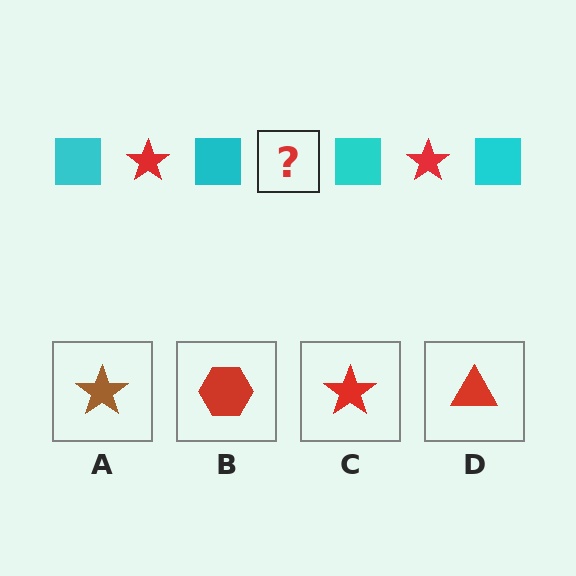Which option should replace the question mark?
Option C.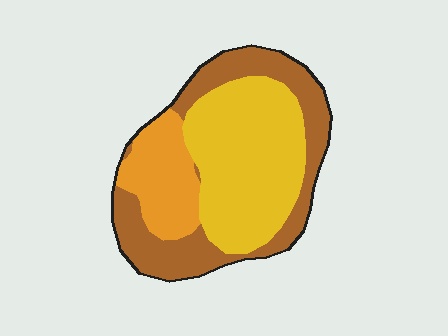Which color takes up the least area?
Orange, at roughly 20%.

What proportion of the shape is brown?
Brown covers about 35% of the shape.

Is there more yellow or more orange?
Yellow.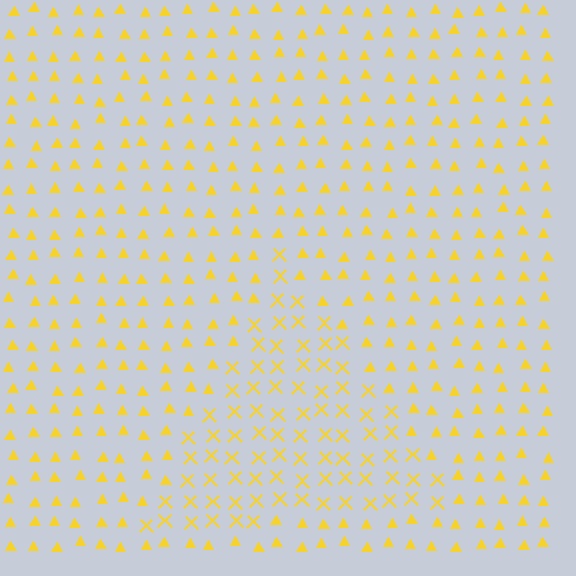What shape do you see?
I see a triangle.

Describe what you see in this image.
The image is filled with small yellow elements arranged in a uniform grid. A triangle-shaped region contains X marks, while the surrounding area contains triangles. The boundary is defined purely by the change in element shape.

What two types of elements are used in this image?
The image uses X marks inside the triangle region and triangles outside it.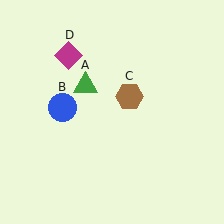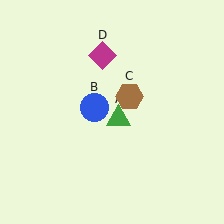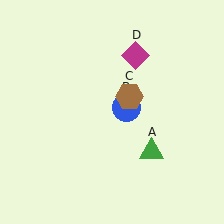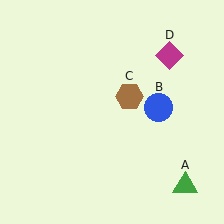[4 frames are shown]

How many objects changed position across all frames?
3 objects changed position: green triangle (object A), blue circle (object B), magenta diamond (object D).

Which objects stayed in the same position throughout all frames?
Brown hexagon (object C) remained stationary.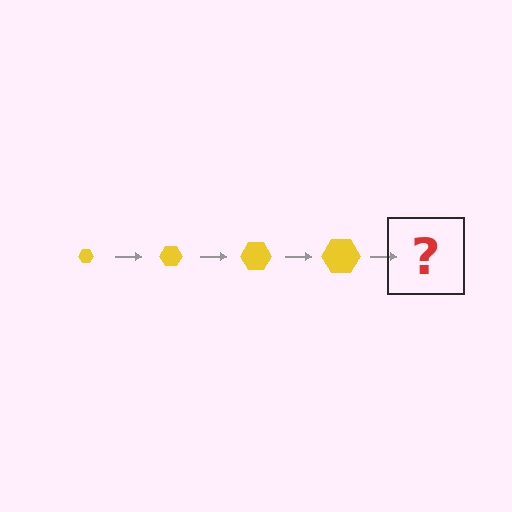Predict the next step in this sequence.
The next step is a yellow hexagon, larger than the previous one.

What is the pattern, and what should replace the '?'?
The pattern is that the hexagon gets progressively larger each step. The '?' should be a yellow hexagon, larger than the previous one.